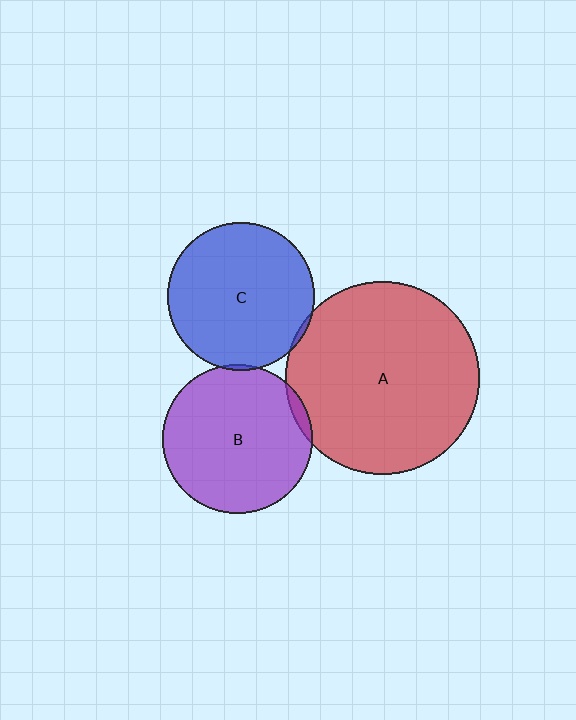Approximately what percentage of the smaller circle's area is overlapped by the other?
Approximately 5%.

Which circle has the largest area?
Circle A (red).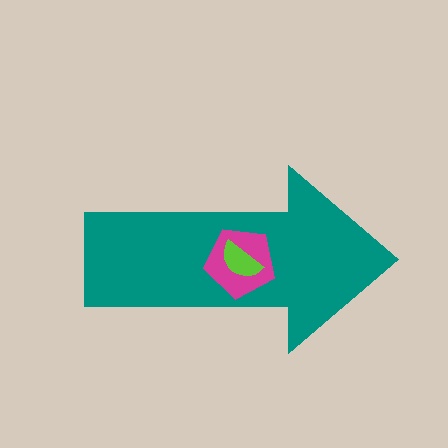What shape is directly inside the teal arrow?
The magenta pentagon.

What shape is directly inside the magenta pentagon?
The lime semicircle.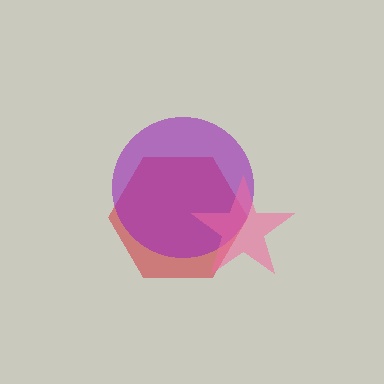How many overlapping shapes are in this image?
There are 3 overlapping shapes in the image.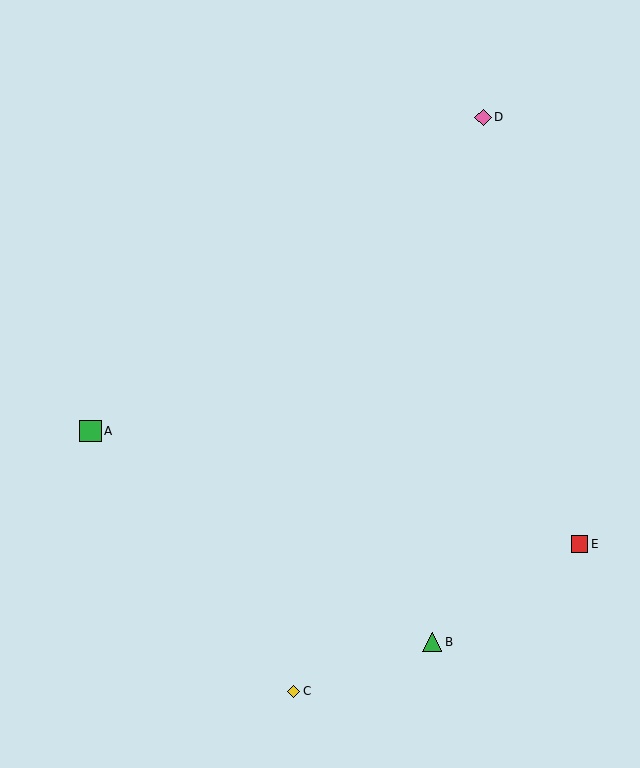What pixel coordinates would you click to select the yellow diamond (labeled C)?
Click at (293, 691) to select the yellow diamond C.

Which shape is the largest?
The green square (labeled A) is the largest.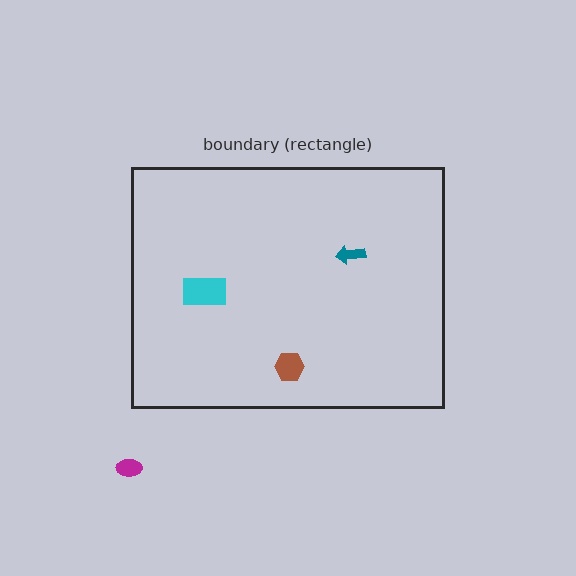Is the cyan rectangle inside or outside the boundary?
Inside.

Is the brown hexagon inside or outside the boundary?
Inside.